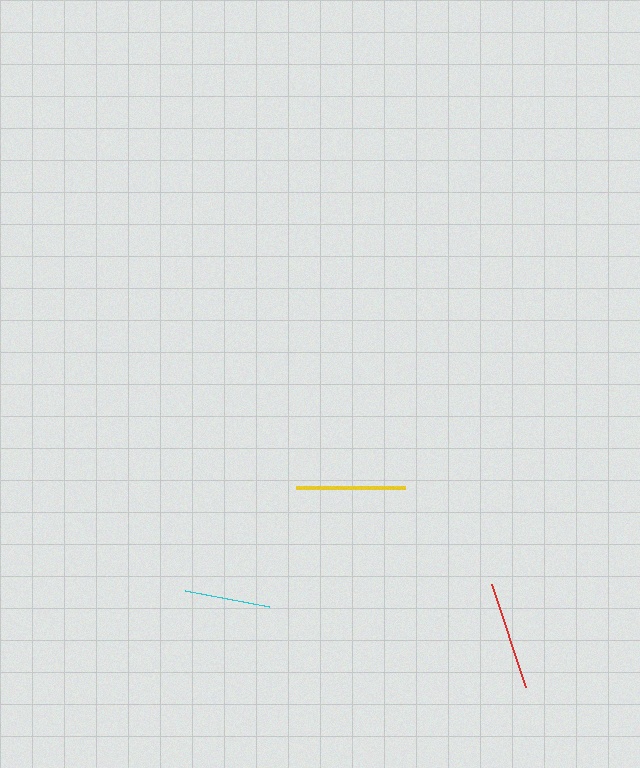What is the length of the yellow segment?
The yellow segment is approximately 109 pixels long.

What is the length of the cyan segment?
The cyan segment is approximately 85 pixels long.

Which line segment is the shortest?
The cyan line is the shortest at approximately 85 pixels.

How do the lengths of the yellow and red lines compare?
The yellow and red lines are approximately the same length.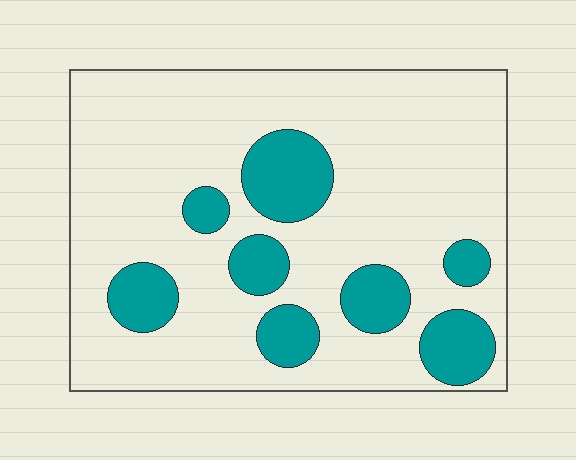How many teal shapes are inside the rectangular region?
8.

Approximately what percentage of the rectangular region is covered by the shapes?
Approximately 20%.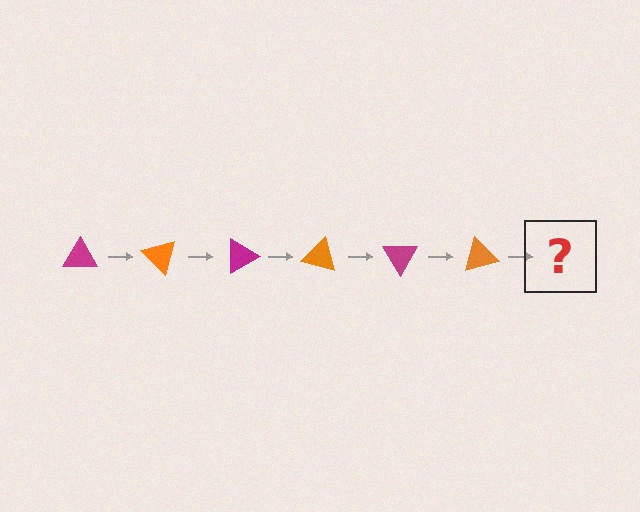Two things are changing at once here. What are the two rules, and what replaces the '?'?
The two rules are that it rotates 45 degrees each step and the color cycles through magenta and orange. The '?' should be a magenta triangle, rotated 270 degrees from the start.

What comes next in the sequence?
The next element should be a magenta triangle, rotated 270 degrees from the start.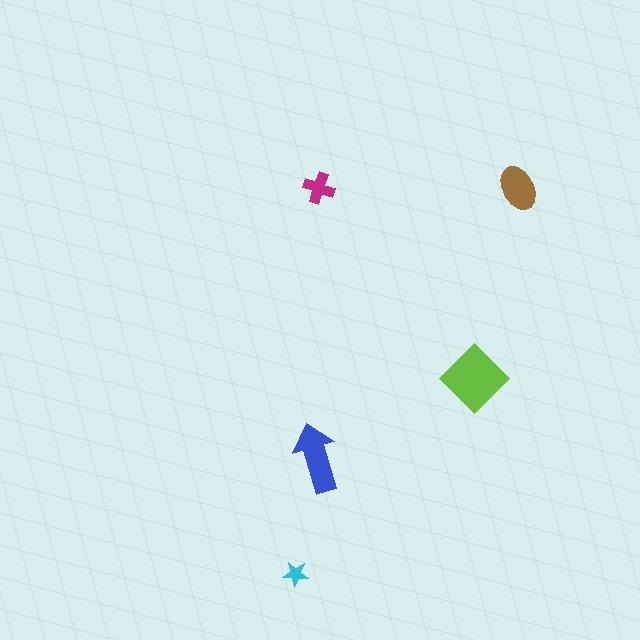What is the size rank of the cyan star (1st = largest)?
5th.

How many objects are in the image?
There are 5 objects in the image.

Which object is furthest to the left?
The cyan star is leftmost.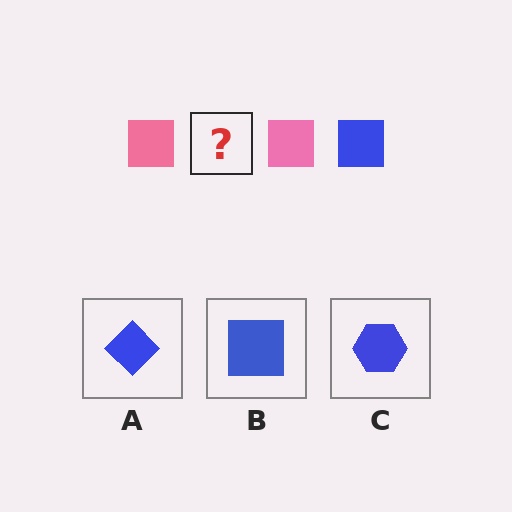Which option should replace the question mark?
Option B.